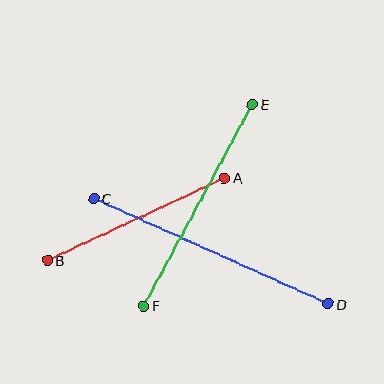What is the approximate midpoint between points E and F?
The midpoint is at approximately (198, 205) pixels.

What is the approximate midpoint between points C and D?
The midpoint is at approximately (211, 251) pixels.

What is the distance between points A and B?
The distance is approximately 195 pixels.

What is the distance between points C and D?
The distance is approximately 257 pixels.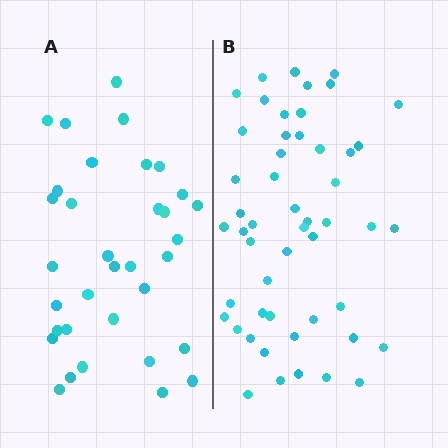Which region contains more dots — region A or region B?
Region B (the right region) has more dots.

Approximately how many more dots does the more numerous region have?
Region B has approximately 15 more dots than region A.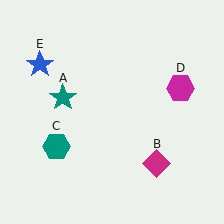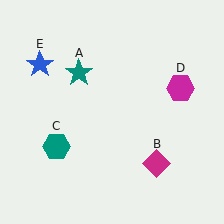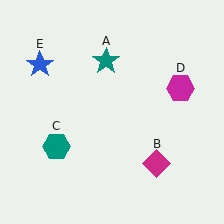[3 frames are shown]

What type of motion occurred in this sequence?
The teal star (object A) rotated clockwise around the center of the scene.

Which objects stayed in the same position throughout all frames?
Magenta diamond (object B) and teal hexagon (object C) and magenta hexagon (object D) and blue star (object E) remained stationary.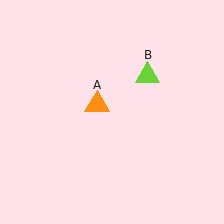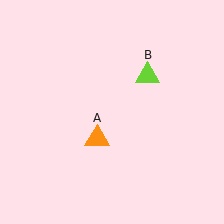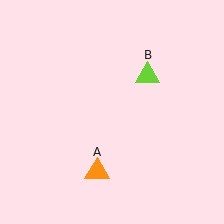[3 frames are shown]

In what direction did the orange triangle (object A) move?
The orange triangle (object A) moved down.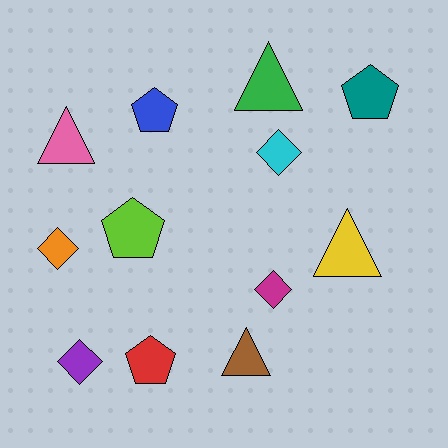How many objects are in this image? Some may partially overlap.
There are 12 objects.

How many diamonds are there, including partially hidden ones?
There are 4 diamonds.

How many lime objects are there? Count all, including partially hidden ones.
There is 1 lime object.